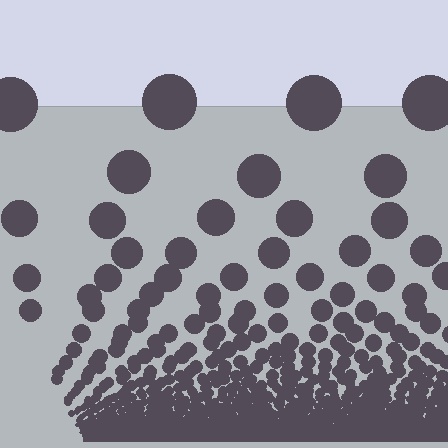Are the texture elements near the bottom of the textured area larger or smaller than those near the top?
Smaller. The gradient is inverted — elements near the bottom are smaller and denser.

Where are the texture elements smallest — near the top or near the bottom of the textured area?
Near the bottom.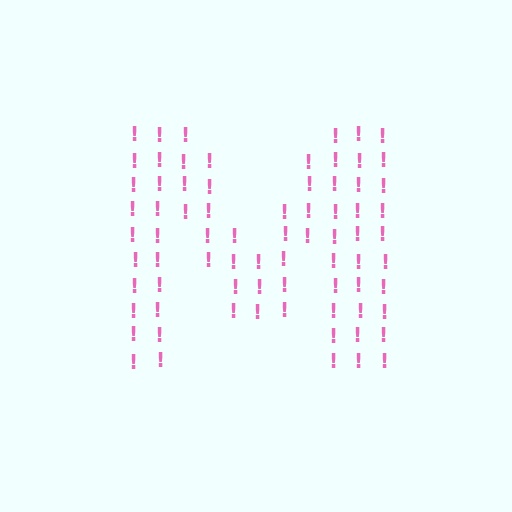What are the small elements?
The small elements are exclamation marks.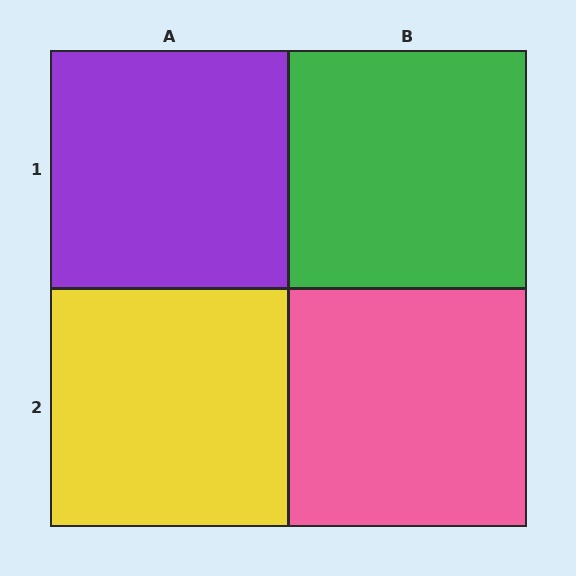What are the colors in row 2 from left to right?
Yellow, pink.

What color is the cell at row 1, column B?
Green.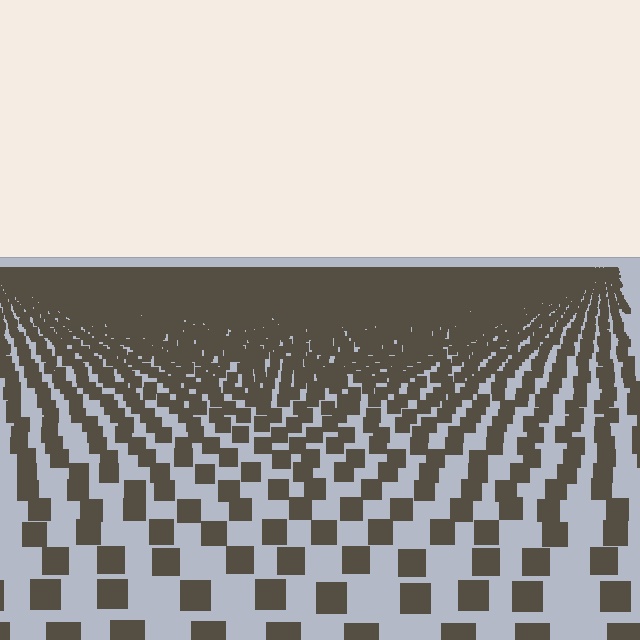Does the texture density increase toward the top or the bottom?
Density increases toward the top.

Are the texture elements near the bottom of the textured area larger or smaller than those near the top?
Larger. Near the bottom, elements are closer to the viewer and appear at a bigger on-screen size.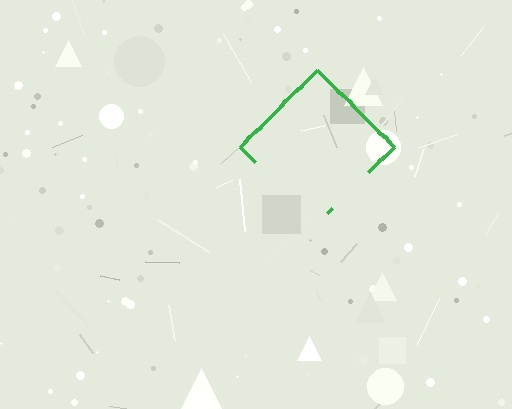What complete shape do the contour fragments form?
The contour fragments form a diamond.